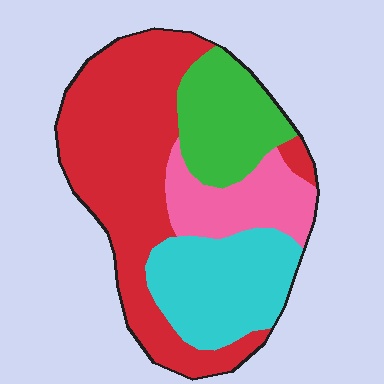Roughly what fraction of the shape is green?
Green covers 17% of the shape.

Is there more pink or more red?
Red.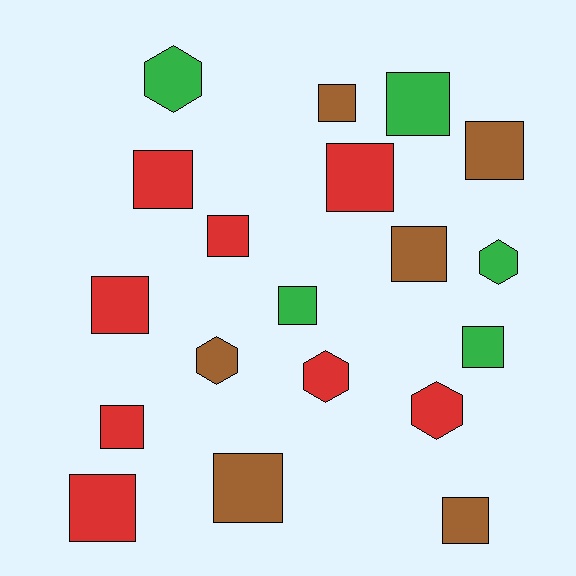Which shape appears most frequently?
Square, with 14 objects.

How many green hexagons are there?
There are 2 green hexagons.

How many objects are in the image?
There are 19 objects.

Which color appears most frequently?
Red, with 8 objects.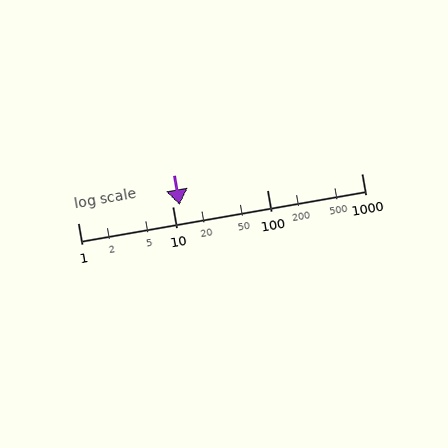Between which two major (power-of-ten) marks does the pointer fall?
The pointer is between 10 and 100.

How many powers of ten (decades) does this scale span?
The scale spans 3 decades, from 1 to 1000.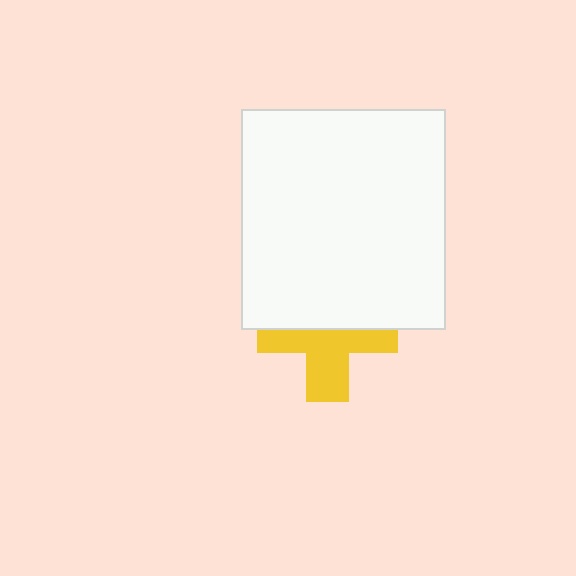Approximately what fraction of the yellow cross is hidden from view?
Roughly 47% of the yellow cross is hidden behind the white rectangle.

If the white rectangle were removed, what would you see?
You would see the complete yellow cross.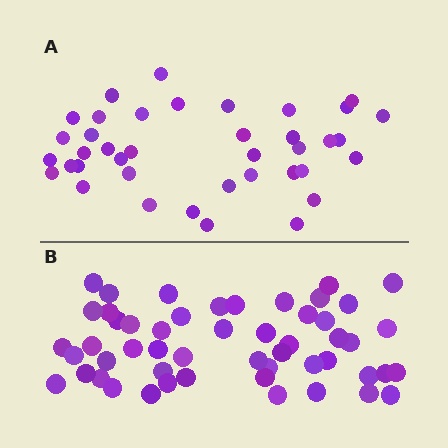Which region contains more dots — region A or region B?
Region B (the bottom region) has more dots.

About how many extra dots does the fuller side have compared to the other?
Region B has approximately 15 more dots than region A.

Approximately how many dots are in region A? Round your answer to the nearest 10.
About 40 dots. (The exact count is 39, which rounds to 40.)